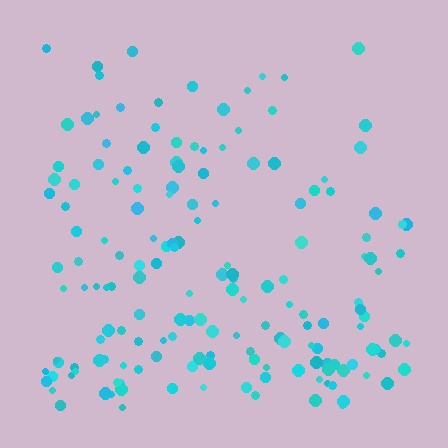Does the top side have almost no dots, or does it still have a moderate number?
Still a moderate number, just noticeably fewer than the bottom.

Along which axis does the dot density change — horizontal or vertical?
Vertical.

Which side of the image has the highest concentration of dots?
The bottom.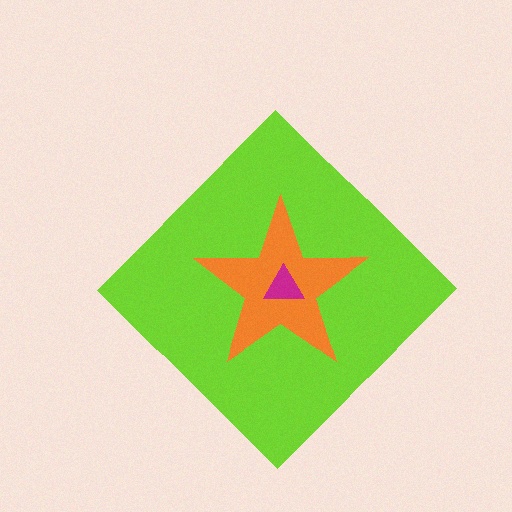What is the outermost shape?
The lime diamond.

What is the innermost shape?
The magenta triangle.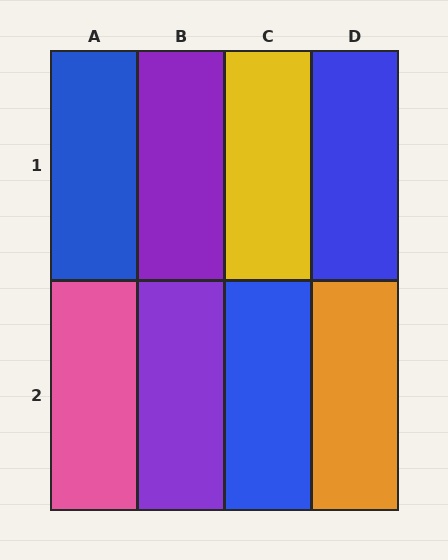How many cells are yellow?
1 cell is yellow.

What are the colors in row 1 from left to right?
Blue, purple, yellow, blue.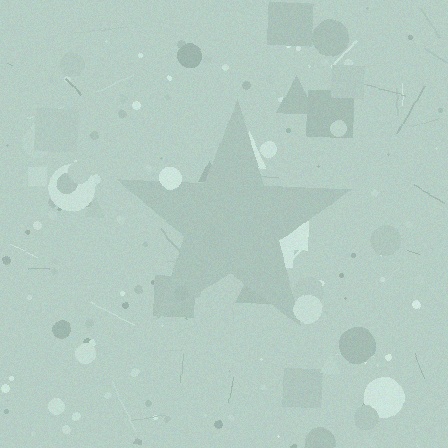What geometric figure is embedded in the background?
A star is embedded in the background.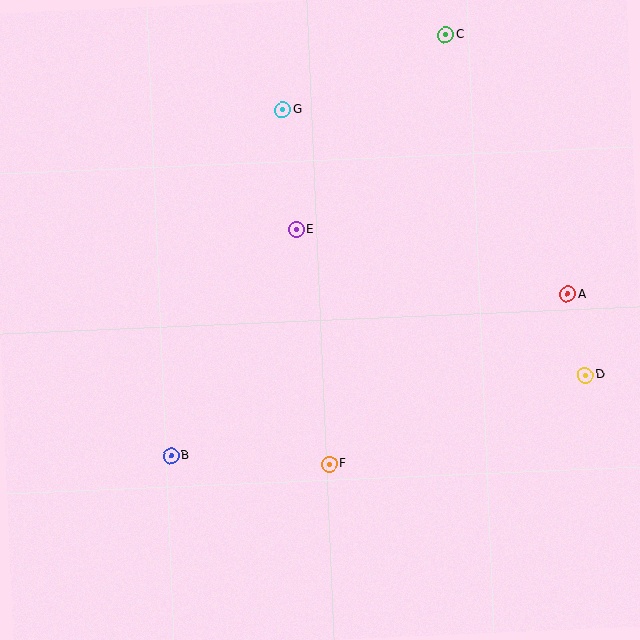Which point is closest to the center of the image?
Point E at (297, 230) is closest to the center.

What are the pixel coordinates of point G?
Point G is at (283, 110).